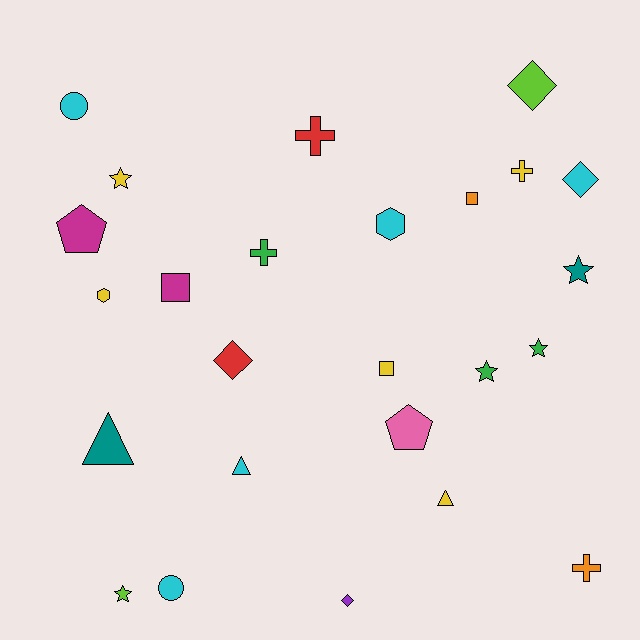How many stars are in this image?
There are 5 stars.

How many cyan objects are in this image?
There are 5 cyan objects.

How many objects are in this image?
There are 25 objects.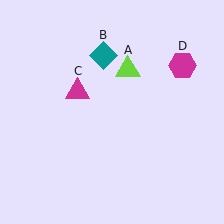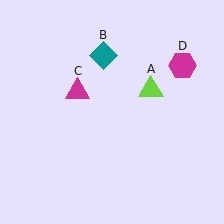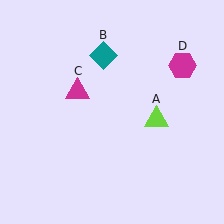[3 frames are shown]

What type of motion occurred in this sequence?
The lime triangle (object A) rotated clockwise around the center of the scene.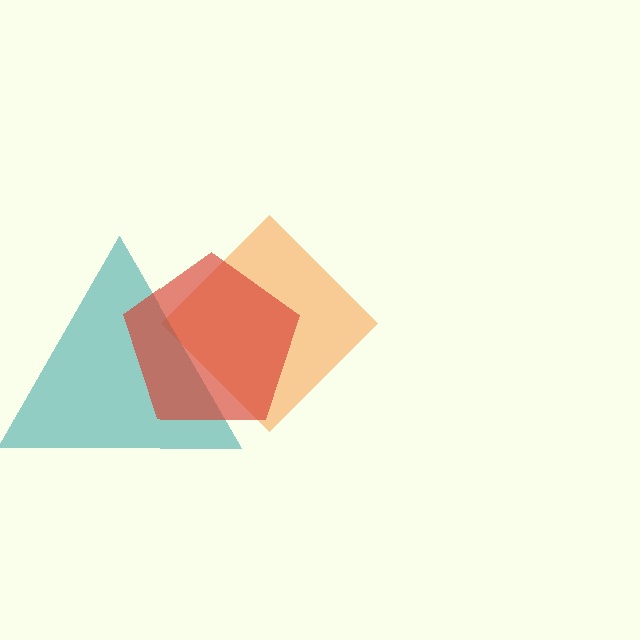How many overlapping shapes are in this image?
There are 3 overlapping shapes in the image.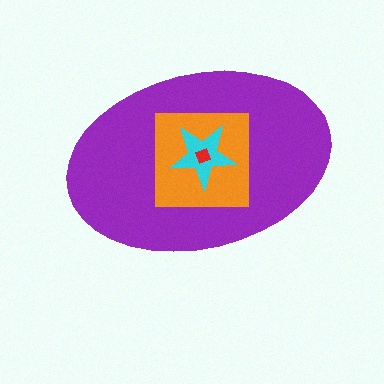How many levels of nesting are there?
4.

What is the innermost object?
The red diamond.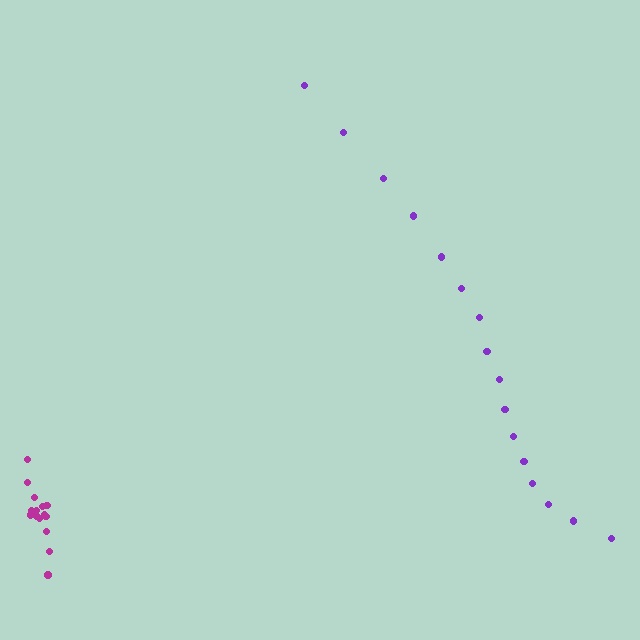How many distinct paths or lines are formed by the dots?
There are 2 distinct paths.